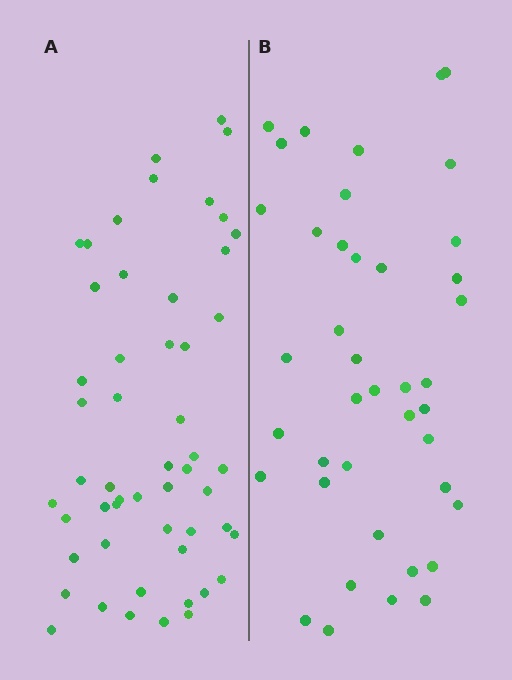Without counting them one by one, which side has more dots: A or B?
Region A (the left region) has more dots.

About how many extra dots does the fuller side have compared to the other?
Region A has roughly 12 or so more dots than region B.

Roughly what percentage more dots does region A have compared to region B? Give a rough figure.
About 30% more.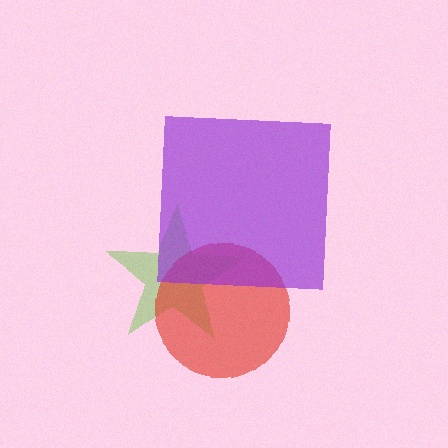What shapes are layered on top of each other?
The layered shapes are: a lime star, a red circle, a purple square.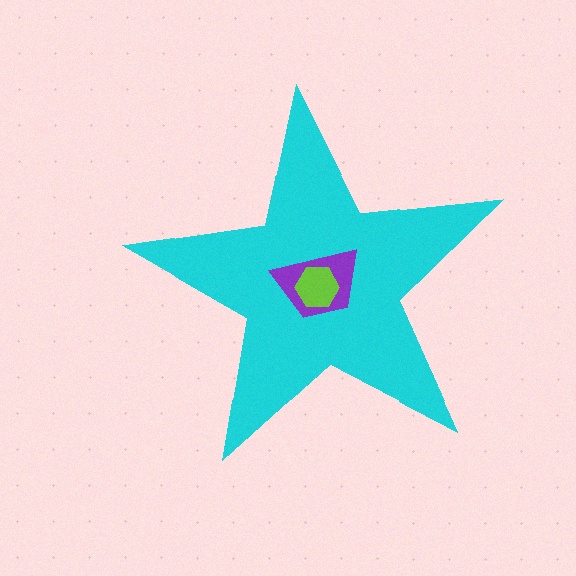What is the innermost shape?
The lime hexagon.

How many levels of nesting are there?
3.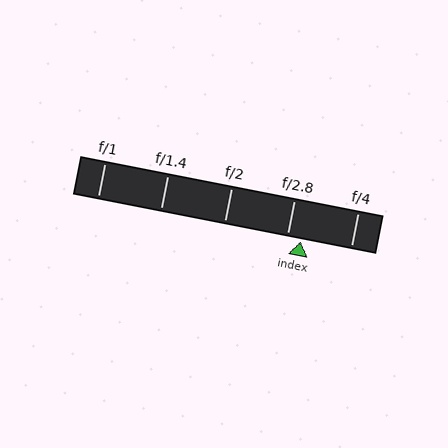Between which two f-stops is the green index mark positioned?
The index mark is between f/2.8 and f/4.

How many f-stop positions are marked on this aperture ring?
There are 5 f-stop positions marked.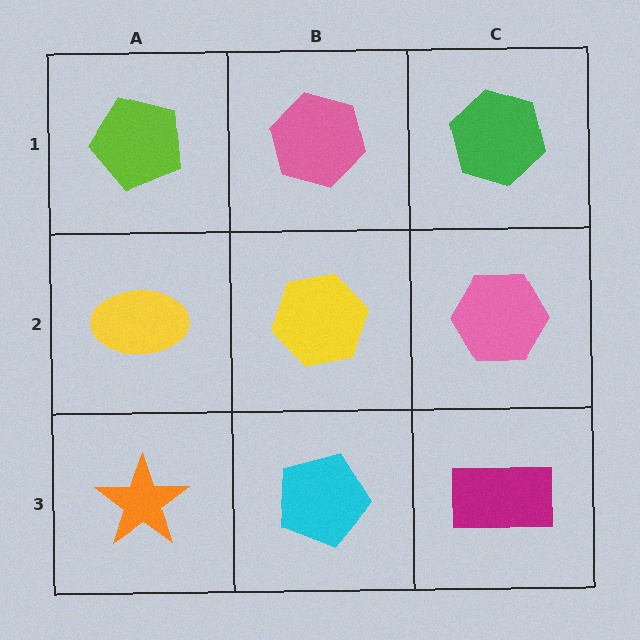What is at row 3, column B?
A cyan pentagon.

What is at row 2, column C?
A pink hexagon.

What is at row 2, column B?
A yellow hexagon.